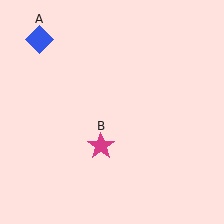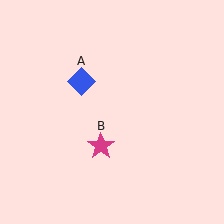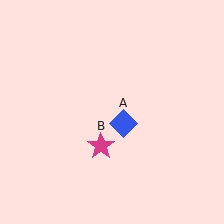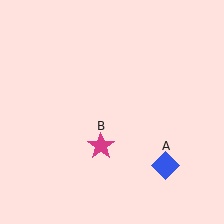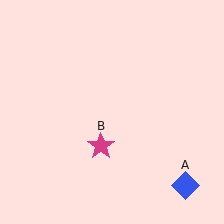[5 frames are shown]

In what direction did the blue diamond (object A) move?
The blue diamond (object A) moved down and to the right.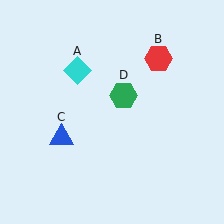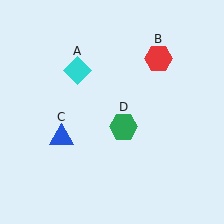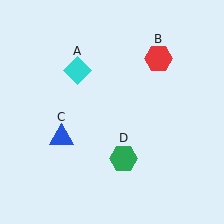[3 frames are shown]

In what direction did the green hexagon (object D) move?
The green hexagon (object D) moved down.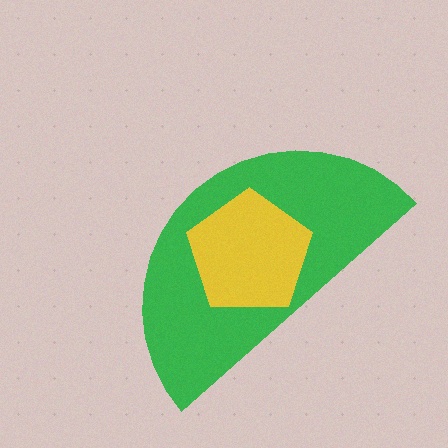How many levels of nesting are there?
2.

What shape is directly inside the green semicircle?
The yellow pentagon.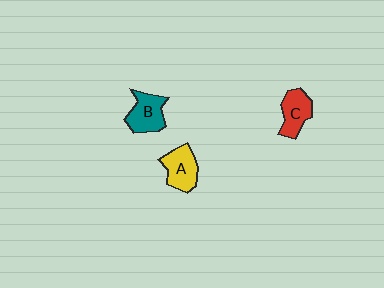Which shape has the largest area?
Shape B (teal).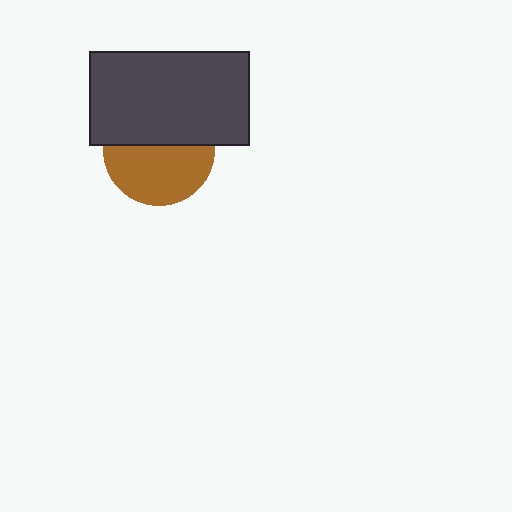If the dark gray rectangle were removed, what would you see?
You would see the complete brown circle.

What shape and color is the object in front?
The object in front is a dark gray rectangle.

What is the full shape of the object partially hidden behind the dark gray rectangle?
The partially hidden object is a brown circle.